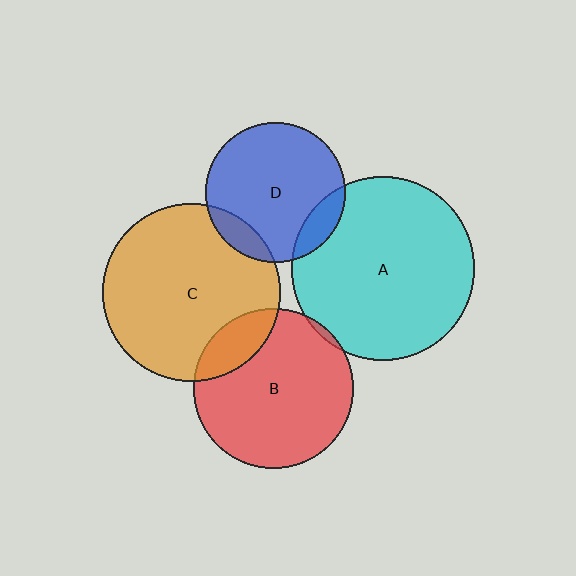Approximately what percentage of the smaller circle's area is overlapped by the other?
Approximately 15%.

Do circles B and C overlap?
Yes.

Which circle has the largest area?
Circle A (cyan).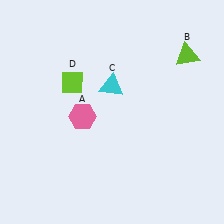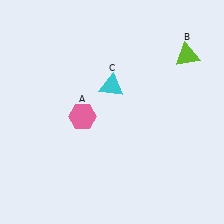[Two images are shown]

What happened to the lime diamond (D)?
The lime diamond (D) was removed in Image 2. It was in the top-left area of Image 1.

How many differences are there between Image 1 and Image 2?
There is 1 difference between the two images.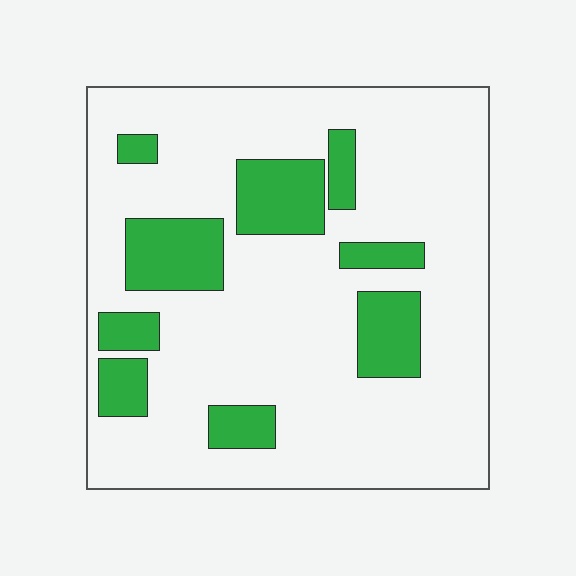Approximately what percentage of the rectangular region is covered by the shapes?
Approximately 20%.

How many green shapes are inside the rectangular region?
9.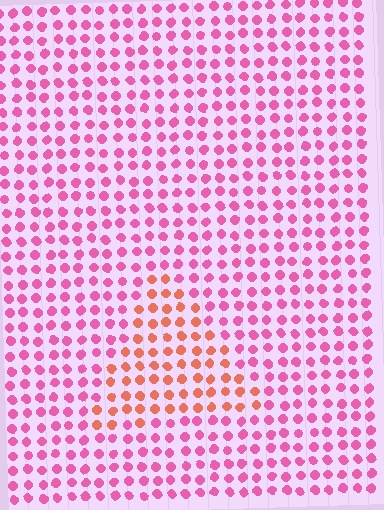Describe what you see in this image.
The image is filled with small pink elements in a uniform arrangement. A triangle-shaped region is visible where the elements are tinted to a slightly different hue, forming a subtle color boundary.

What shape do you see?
I see a triangle.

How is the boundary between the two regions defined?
The boundary is defined purely by a slight shift in hue (about 43 degrees). Spacing, size, and orientation are identical on both sides.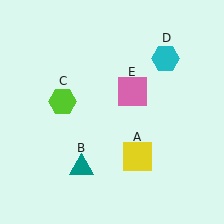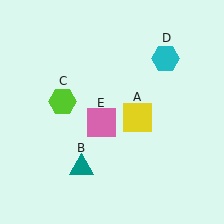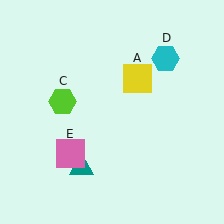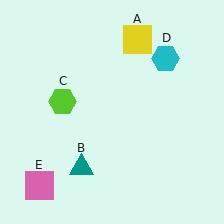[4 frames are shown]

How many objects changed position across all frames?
2 objects changed position: yellow square (object A), pink square (object E).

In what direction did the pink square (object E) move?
The pink square (object E) moved down and to the left.